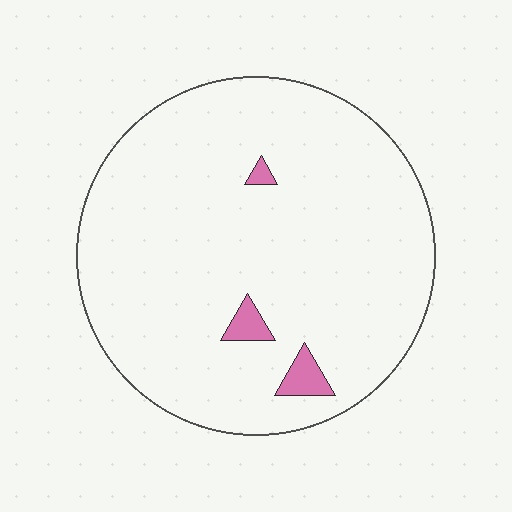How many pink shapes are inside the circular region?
3.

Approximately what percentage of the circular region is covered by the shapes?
Approximately 5%.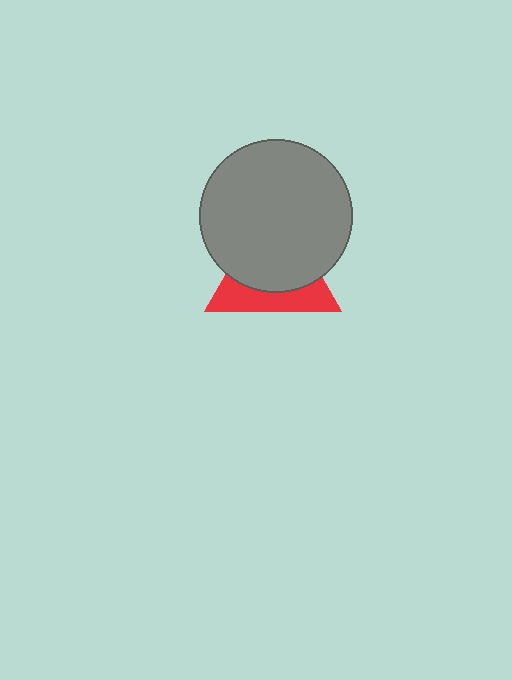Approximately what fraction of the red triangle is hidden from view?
Roughly 63% of the red triangle is hidden behind the gray circle.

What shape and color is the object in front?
The object in front is a gray circle.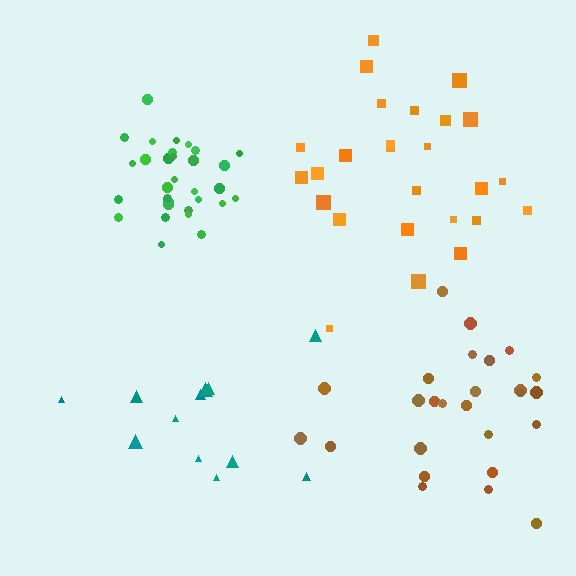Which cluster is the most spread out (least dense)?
Teal.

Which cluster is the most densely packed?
Green.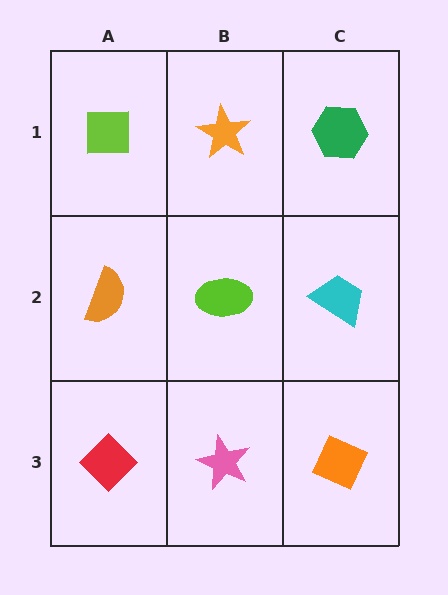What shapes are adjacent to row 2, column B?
An orange star (row 1, column B), a pink star (row 3, column B), an orange semicircle (row 2, column A), a cyan trapezoid (row 2, column C).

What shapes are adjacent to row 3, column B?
A lime ellipse (row 2, column B), a red diamond (row 3, column A), an orange diamond (row 3, column C).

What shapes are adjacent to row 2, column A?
A lime square (row 1, column A), a red diamond (row 3, column A), a lime ellipse (row 2, column B).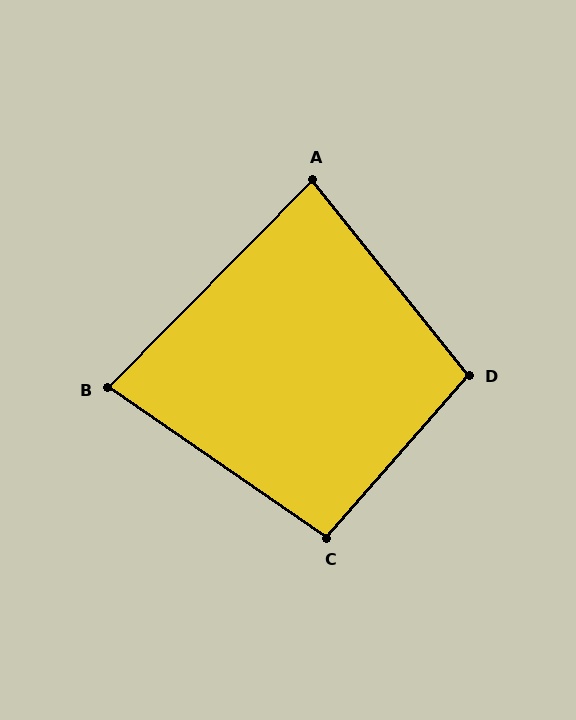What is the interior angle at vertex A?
Approximately 83 degrees (acute).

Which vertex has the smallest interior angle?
B, at approximately 80 degrees.